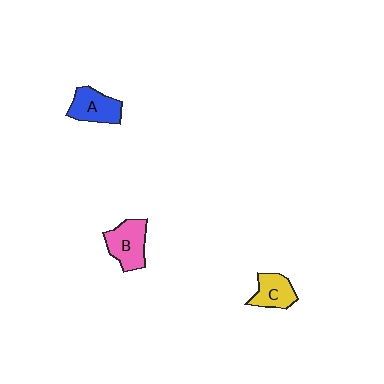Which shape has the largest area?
Shape B (pink).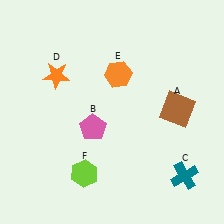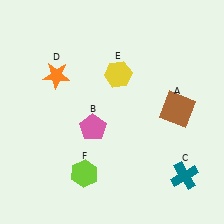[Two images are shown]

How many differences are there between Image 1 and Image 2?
There is 1 difference between the two images.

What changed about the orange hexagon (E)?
In Image 1, E is orange. In Image 2, it changed to yellow.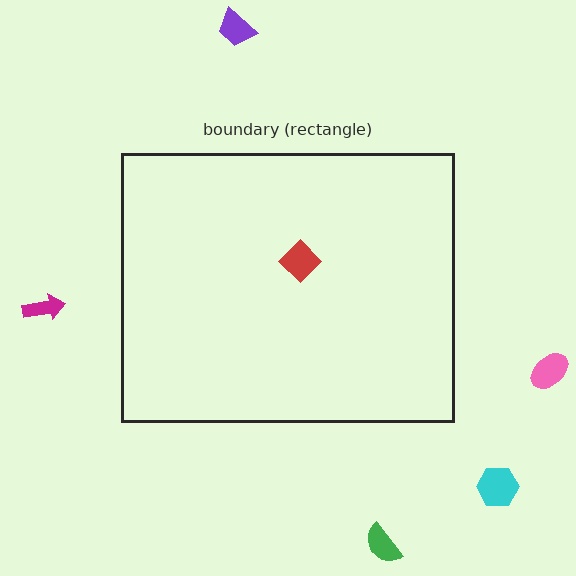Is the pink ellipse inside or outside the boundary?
Outside.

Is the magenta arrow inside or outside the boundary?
Outside.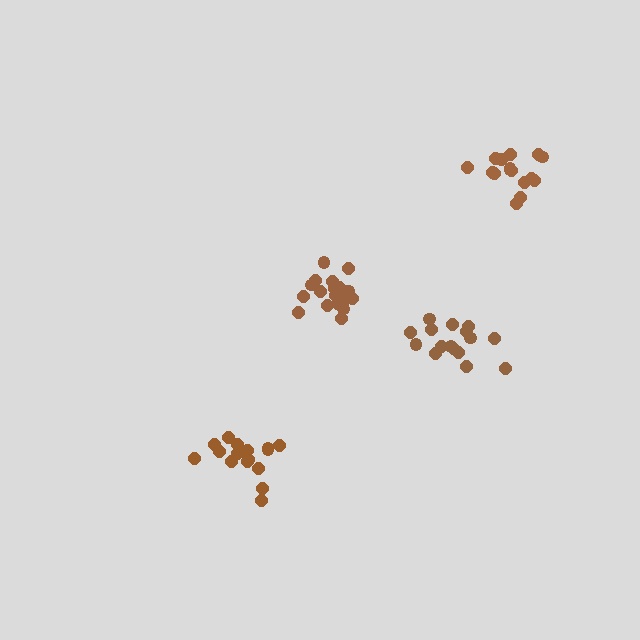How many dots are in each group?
Group 1: 16 dots, Group 2: 16 dots, Group 3: 20 dots, Group 4: 16 dots (68 total).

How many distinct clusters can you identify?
There are 4 distinct clusters.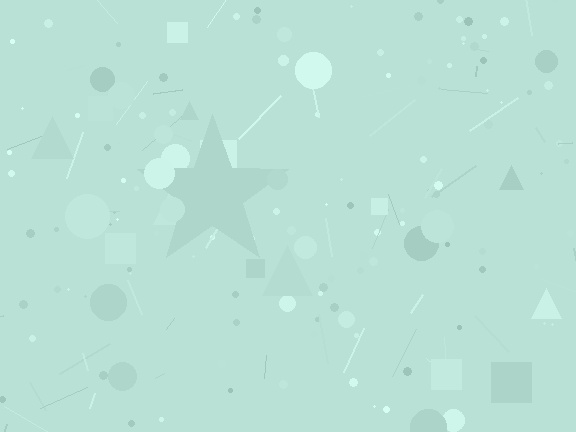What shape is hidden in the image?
A star is hidden in the image.